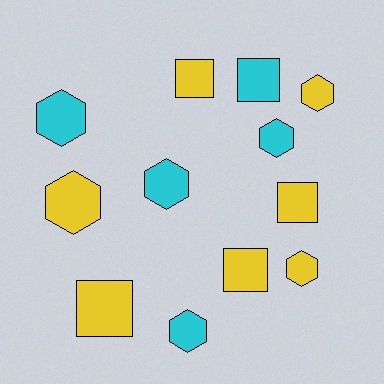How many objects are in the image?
There are 12 objects.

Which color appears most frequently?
Yellow, with 7 objects.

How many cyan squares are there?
There is 1 cyan square.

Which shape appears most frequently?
Hexagon, with 7 objects.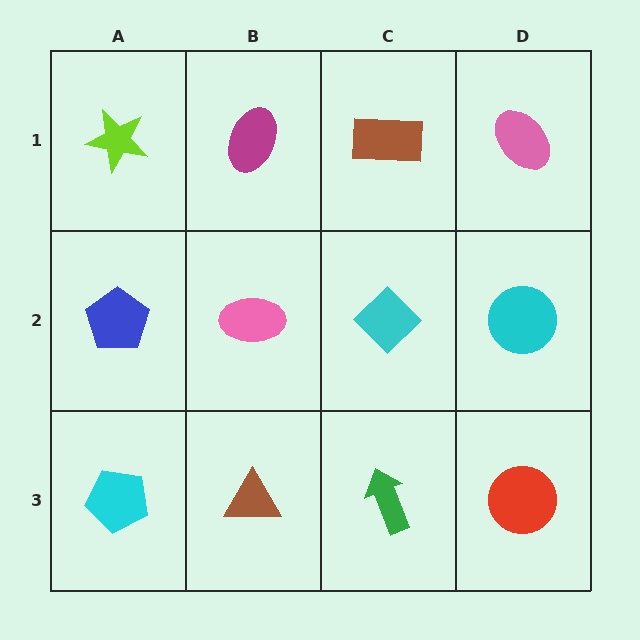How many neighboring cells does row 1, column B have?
3.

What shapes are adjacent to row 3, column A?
A blue pentagon (row 2, column A), a brown triangle (row 3, column B).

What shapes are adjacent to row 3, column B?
A pink ellipse (row 2, column B), a cyan pentagon (row 3, column A), a green arrow (row 3, column C).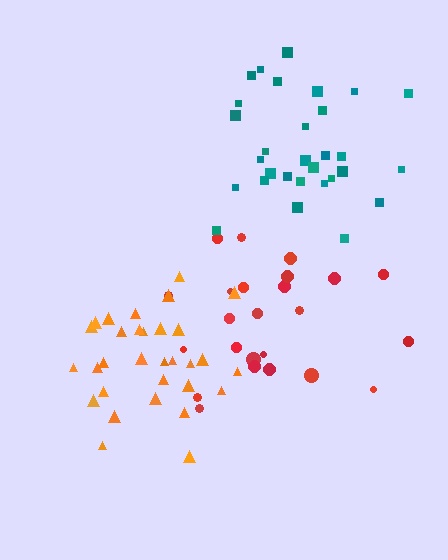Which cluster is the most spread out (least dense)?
Red.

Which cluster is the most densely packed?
Orange.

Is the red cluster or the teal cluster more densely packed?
Teal.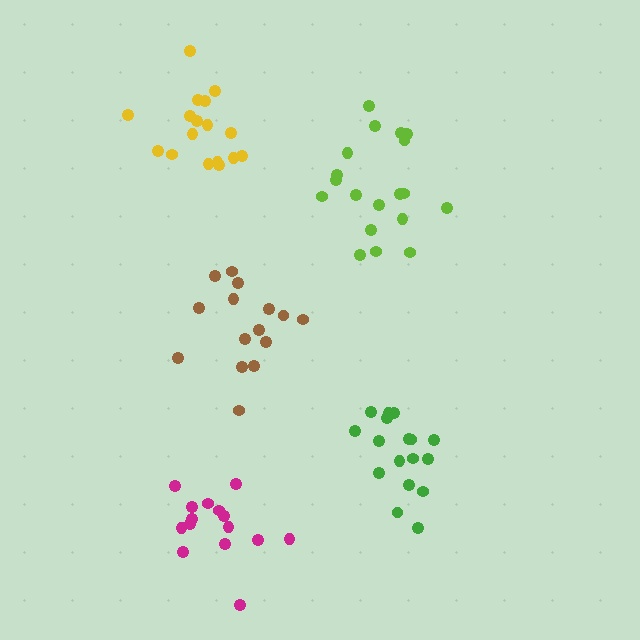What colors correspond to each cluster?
The clusters are colored: lime, green, yellow, brown, magenta.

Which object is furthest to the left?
The yellow cluster is leftmost.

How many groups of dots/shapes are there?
There are 5 groups.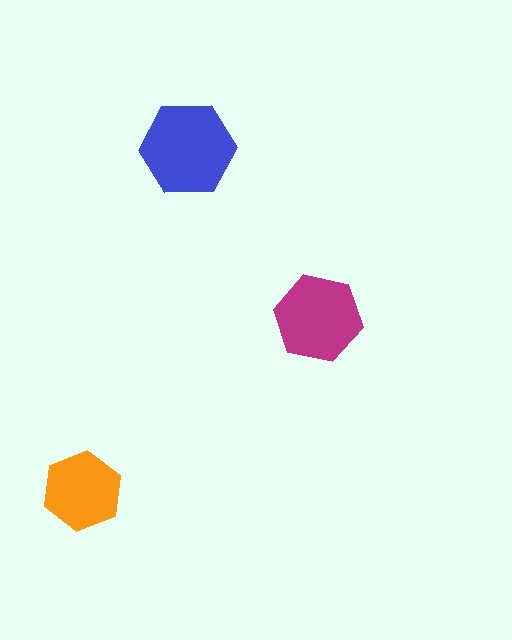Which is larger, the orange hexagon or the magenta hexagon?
The magenta one.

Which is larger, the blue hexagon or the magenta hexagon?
The blue one.